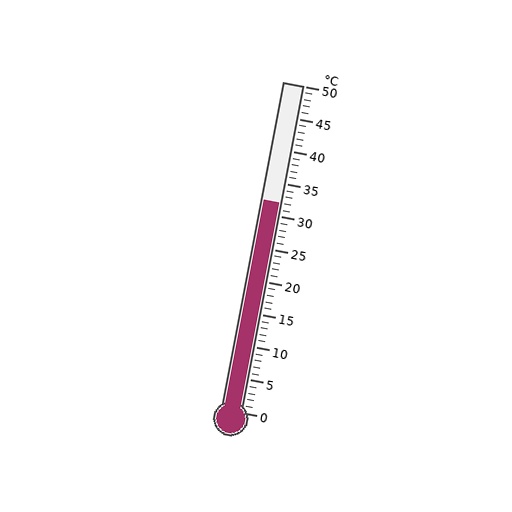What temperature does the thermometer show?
The thermometer shows approximately 32°C.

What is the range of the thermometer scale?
The thermometer scale ranges from 0°C to 50°C.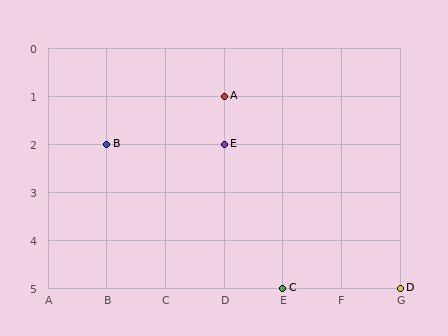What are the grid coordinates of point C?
Point C is at grid coordinates (E, 5).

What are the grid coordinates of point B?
Point B is at grid coordinates (B, 2).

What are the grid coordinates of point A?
Point A is at grid coordinates (D, 1).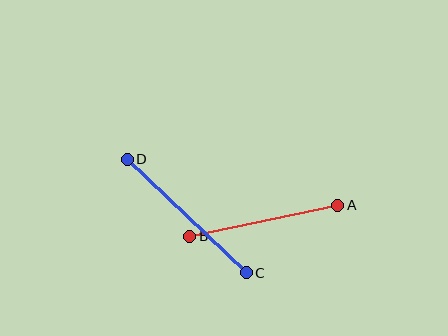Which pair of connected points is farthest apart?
Points C and D are farthest apart.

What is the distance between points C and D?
The distance is approximately 164 pixels.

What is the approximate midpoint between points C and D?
The midpoint is at approximately (187, 216) pixels.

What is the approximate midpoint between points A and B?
The midpoint is at approximately (264, 221) pixels.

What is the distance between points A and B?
The distance is approximately 151 pixels.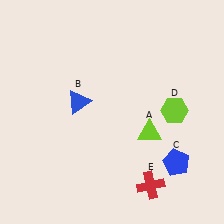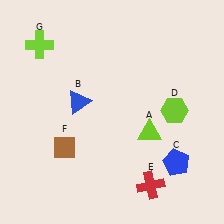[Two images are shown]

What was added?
A brown diamond (F), a lime cross (G) were added in Image 2.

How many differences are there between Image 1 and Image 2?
There are 2 differences between the two images.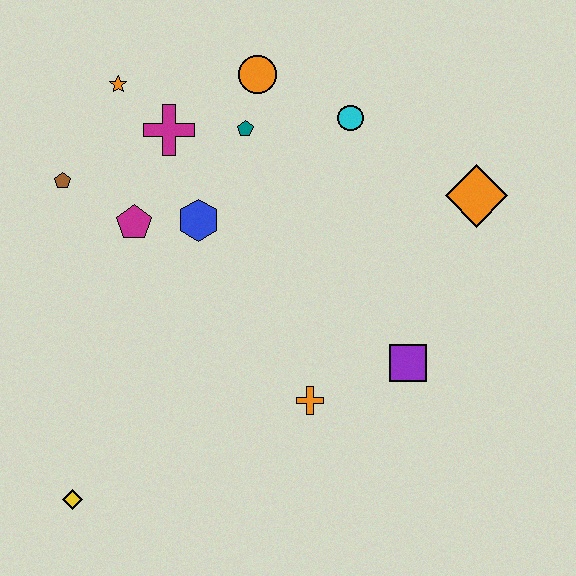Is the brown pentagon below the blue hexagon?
No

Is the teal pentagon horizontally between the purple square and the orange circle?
No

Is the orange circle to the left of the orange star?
No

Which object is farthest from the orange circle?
The yellow diamond is farthest from the orange circle.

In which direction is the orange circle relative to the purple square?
The orange circle is above the purple square.